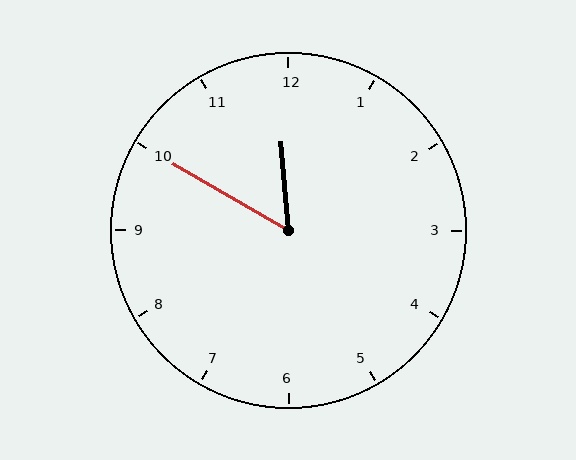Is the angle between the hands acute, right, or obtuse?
It is acute.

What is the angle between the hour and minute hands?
Approximately 55 degrees.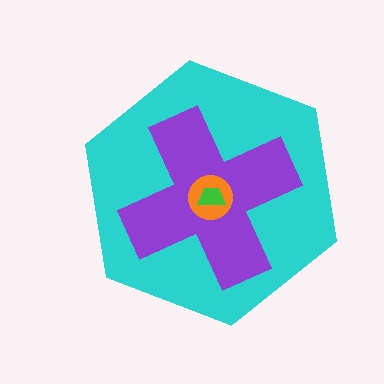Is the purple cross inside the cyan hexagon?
Yes.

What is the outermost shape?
The cyan hexagon.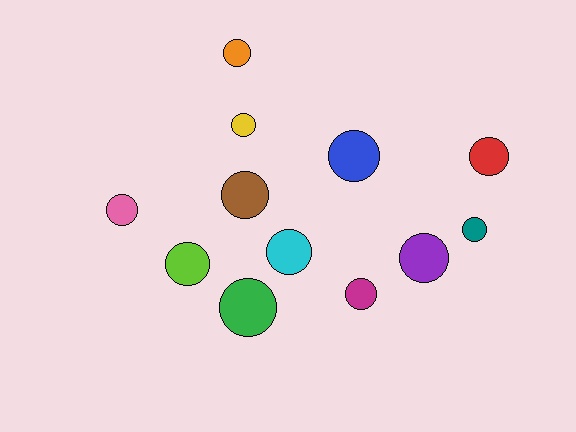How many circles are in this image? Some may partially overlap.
There are 12 circles.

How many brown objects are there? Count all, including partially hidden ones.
There is 1 brown object.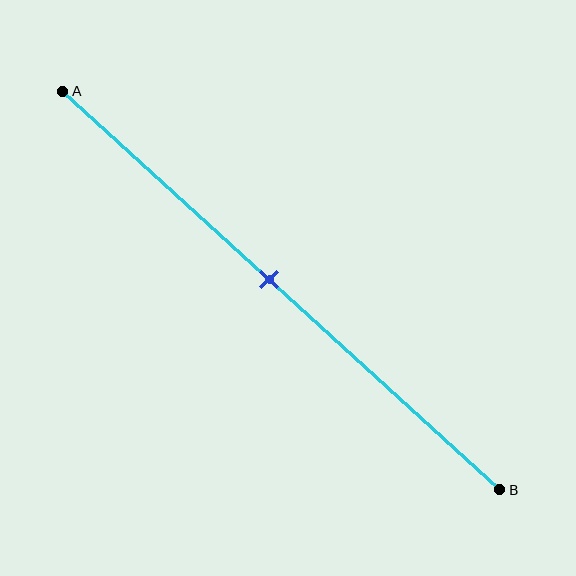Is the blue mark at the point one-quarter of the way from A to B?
No, the mark is at about 45% from A, not at the 25% one-quarter point.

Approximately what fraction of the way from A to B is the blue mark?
The blue mark is approximately 45% of the way from A to B.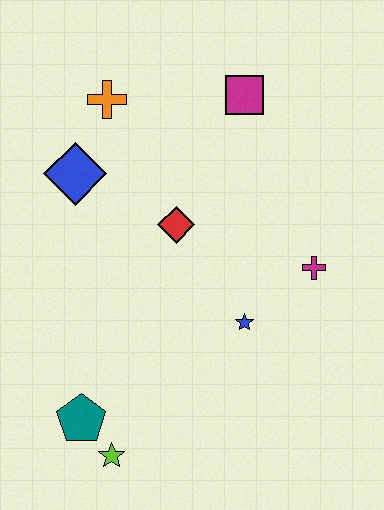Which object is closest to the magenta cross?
The blue star is closest to the magenta cross.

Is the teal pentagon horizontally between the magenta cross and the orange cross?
No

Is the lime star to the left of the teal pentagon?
No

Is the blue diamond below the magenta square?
Yes